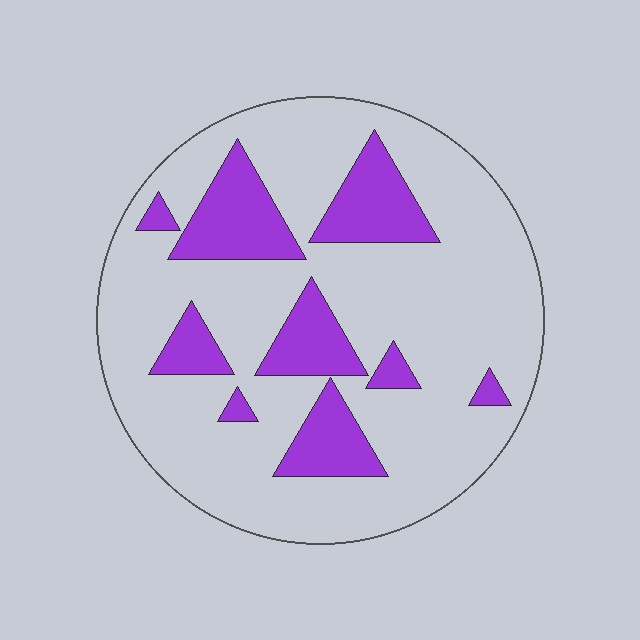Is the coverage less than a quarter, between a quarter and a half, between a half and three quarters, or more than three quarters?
Less than a quarter.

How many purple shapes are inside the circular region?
9.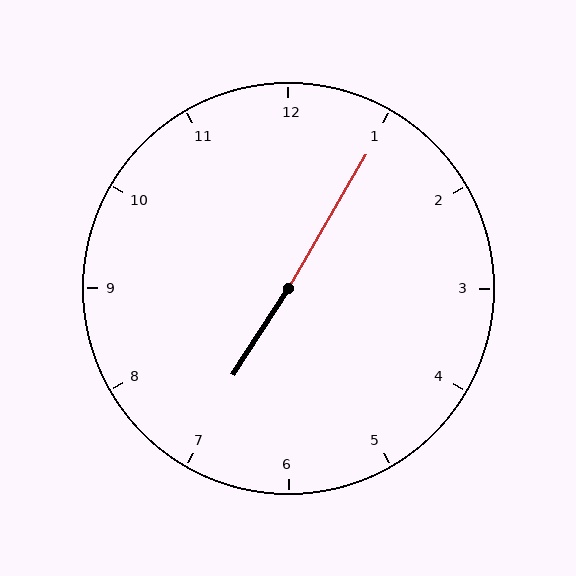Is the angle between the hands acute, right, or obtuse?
It is obtuse.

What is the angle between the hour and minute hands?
Approximately 178 degrees.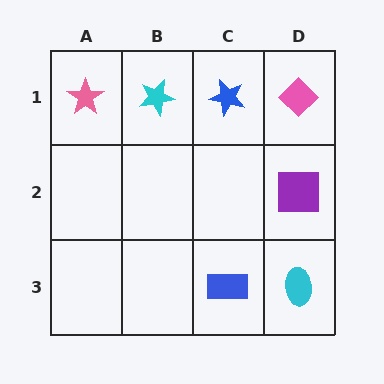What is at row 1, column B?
A cyan star.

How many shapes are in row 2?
1 shape.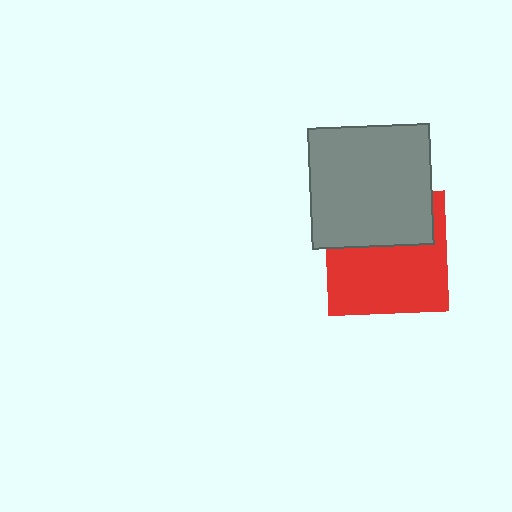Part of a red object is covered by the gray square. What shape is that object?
It is a square.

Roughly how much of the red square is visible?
About half of it is visible (roughly 60%).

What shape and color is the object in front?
The object in front is a gray square.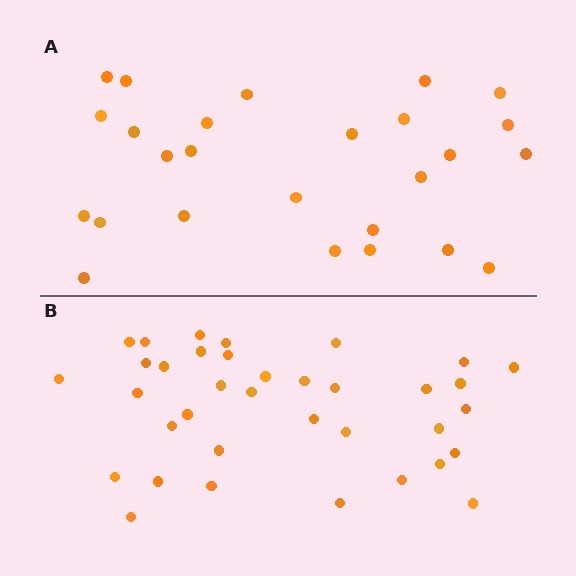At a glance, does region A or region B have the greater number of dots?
Region B (the bottom region) has more dots.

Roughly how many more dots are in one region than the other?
Region B has roughly 10 or so more dots than region A.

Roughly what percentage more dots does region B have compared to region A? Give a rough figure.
About 40% more.